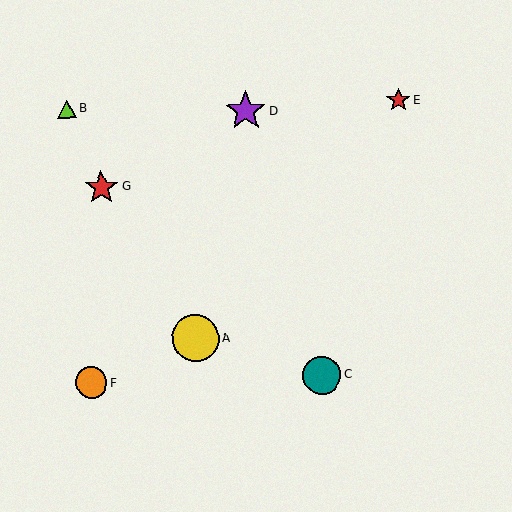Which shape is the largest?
The yellow circle (labeled A) is the largest.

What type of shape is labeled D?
Shape D is a purple star.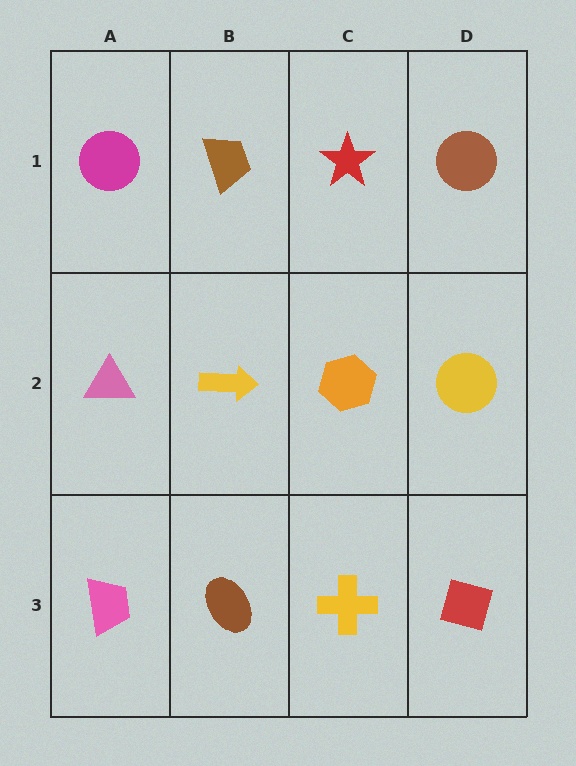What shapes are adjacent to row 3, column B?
A yellow arrow (row 2, column B), a pink trapezoid (row 3, column A), a yellow cross (row 3, column C).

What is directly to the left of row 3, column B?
A pink trapezoid.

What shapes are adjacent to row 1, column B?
A yellow arrow (row 2, column B), a magenta circle (row 1, column A), a red star (row 1, column C).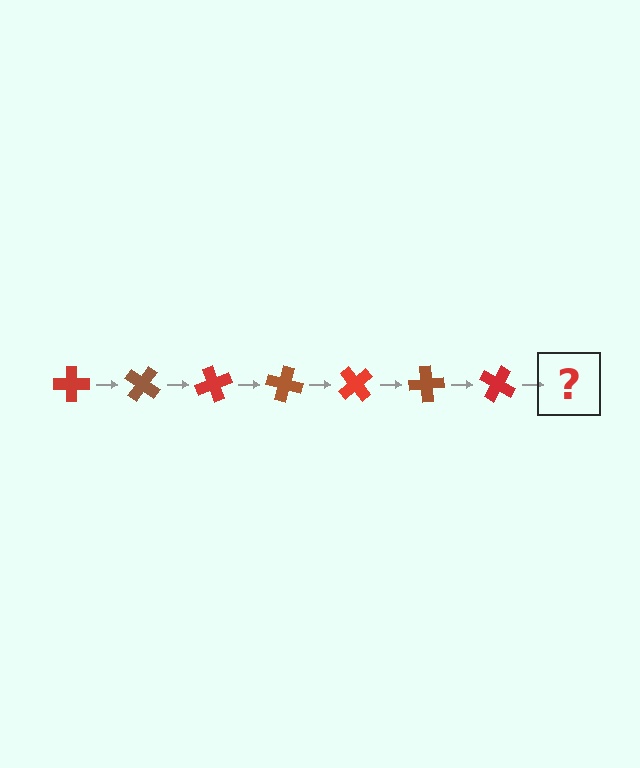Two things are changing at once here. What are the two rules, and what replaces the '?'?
The two rules are that it rotates 35 degrees each step and the color cycles through red and brown. The '?' should be a brown cross, rotated 245 degrees from the start.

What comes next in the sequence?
The next element should be a brown cross, rotated 245 degrees from the start.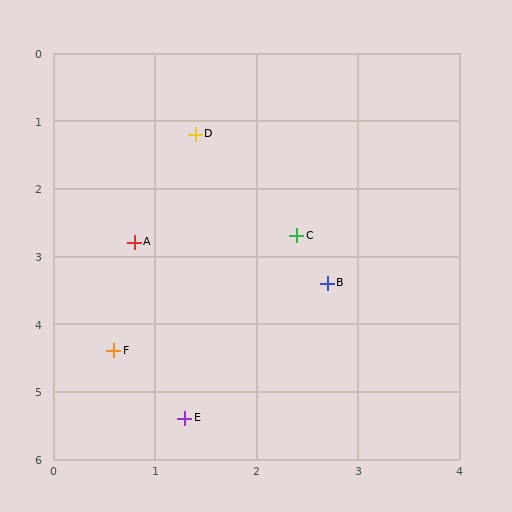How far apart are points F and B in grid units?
Points F and B are about 2.3 grid units apart.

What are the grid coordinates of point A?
Point A is at approximately (0.8, 2.8).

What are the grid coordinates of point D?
Point D is at approximately (1.4, 1.2).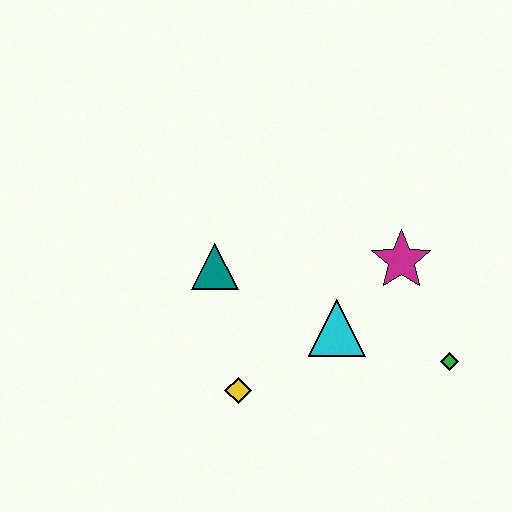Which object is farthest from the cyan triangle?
The teal triangle is farthest from the cyan triangle.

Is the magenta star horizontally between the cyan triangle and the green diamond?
Yes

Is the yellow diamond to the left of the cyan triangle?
Yes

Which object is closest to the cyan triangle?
The magenta star is closest to the cyan triangle.